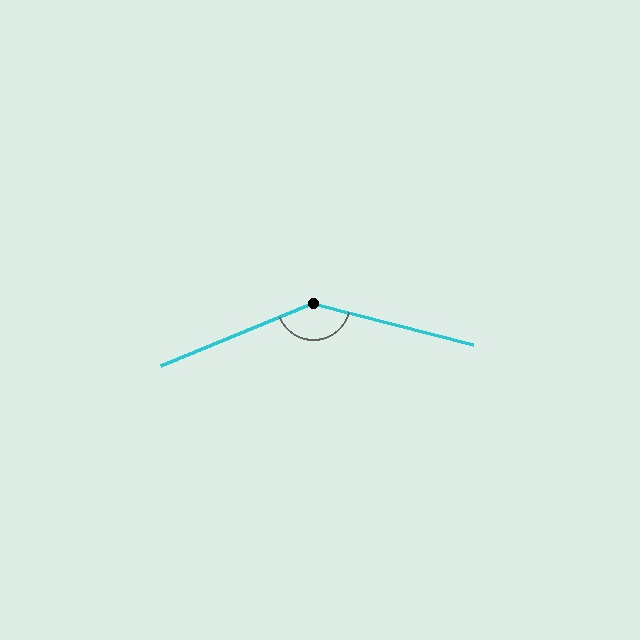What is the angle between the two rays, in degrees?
Approximately 143 degrees.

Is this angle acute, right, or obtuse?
It is obtuse.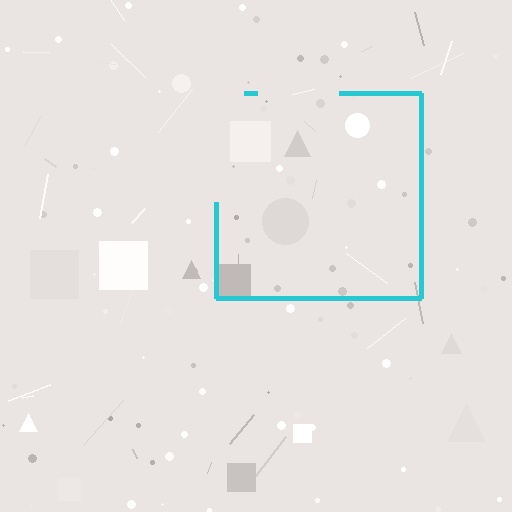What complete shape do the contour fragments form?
The contour fragments form a square.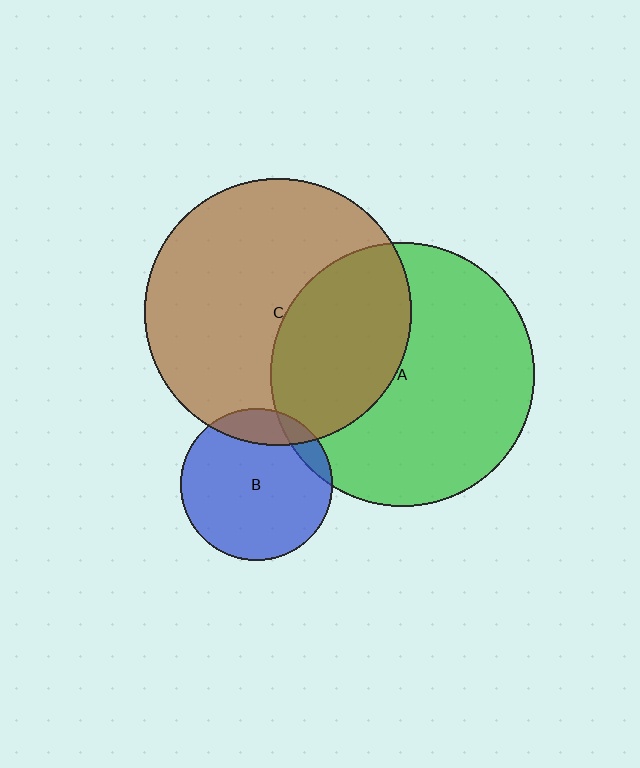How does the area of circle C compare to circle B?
Approximately 3.1 times.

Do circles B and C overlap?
Yes.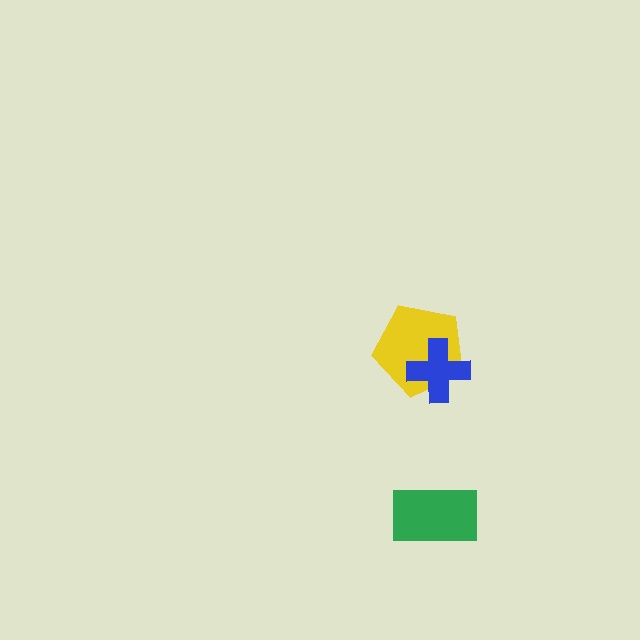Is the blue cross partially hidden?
No, no other shape covers it.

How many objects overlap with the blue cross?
1 object overlaps with the blue cross.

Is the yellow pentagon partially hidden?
Yes, it is partially covered by another shape.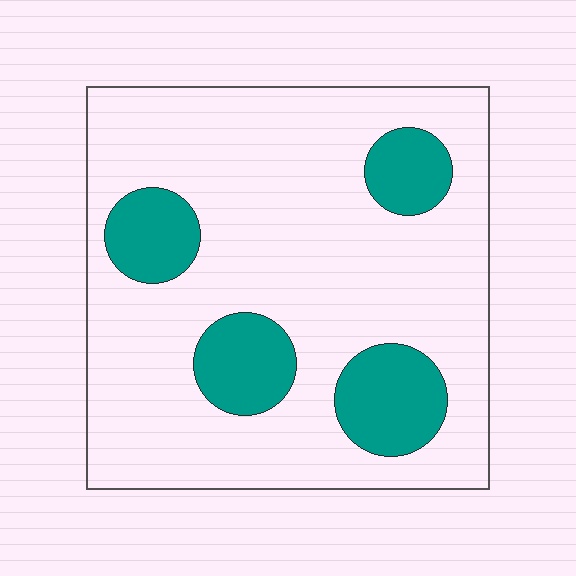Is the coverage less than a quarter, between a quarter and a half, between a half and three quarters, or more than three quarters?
Less than a quarter.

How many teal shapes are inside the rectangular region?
4.